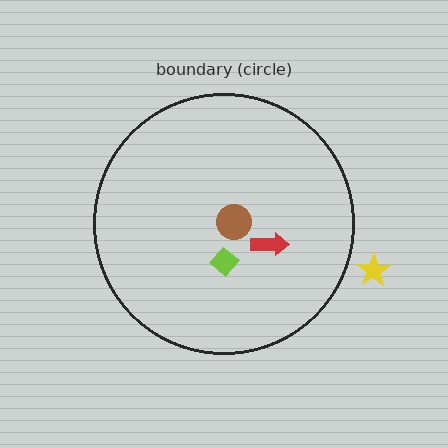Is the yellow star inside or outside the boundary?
Outside.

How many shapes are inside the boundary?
3 inside, 1 outside.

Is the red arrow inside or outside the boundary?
Inside.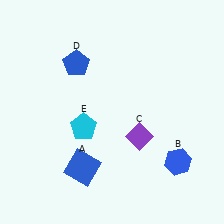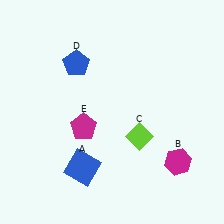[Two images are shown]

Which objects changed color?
B changed from blue to magenta. C changed from purple to lime. E changed from cyan to magenta.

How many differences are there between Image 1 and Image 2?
There are 3 differences between the two images.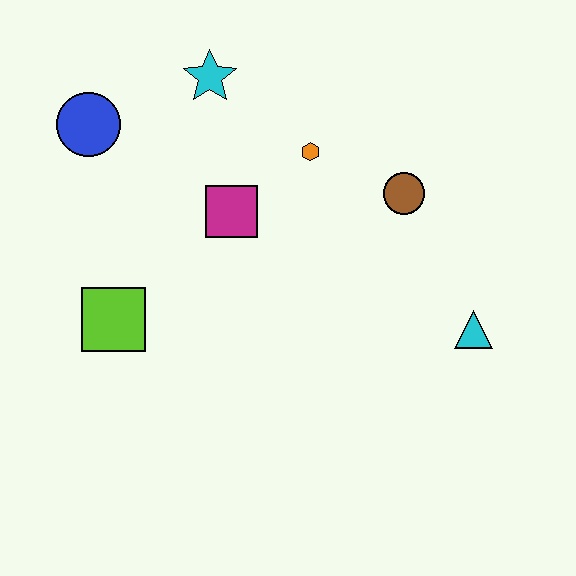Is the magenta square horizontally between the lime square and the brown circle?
Yes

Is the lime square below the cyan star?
Yes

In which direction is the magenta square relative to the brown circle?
The magenta square is to the left of the brown circle.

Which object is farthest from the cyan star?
The cyan triangle is farthest from the cyan star.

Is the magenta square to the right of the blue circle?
Yes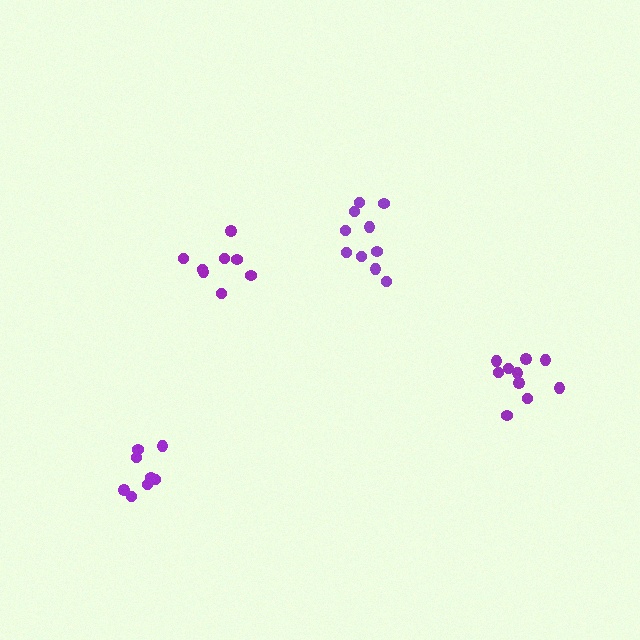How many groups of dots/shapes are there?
There are 4 groups.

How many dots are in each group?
Group 1: 10 dots, Group 2: 8 dots, Group 3: 8 dots, Group 4: 10 dots (36 total).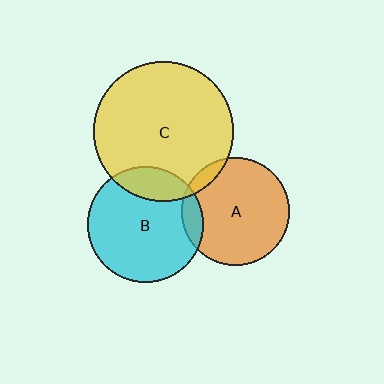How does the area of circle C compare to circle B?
Approximately 1.5 times.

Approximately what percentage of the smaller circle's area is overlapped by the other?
Approximately 10%.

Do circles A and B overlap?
Yes.